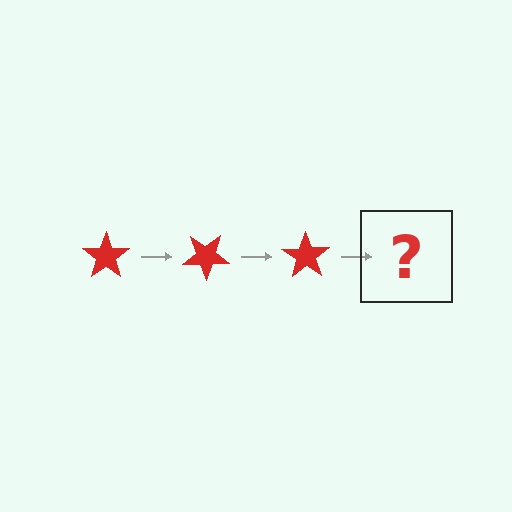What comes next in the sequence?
The next element should be a red star rotated 105 degrees.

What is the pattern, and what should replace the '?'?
The pattern is that the star rotates 35 degrees each step. The '?' should be a red star rotated 105 degrees.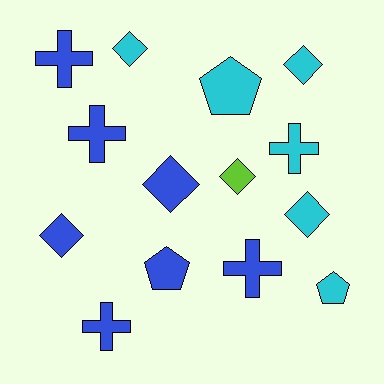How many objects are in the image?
There are 14 objects.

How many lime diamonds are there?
There is 1 lime diamond.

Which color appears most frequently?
Blue, with 7 objects.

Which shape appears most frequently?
Diamond, with 6 objects.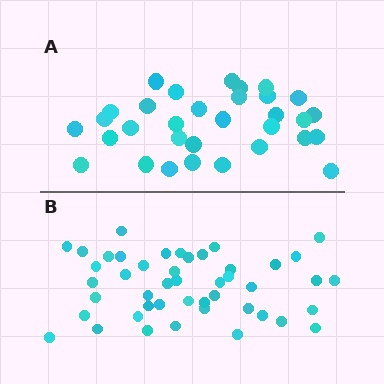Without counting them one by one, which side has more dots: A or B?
Region B (the bottom region) has more dots.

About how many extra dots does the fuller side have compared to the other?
Region B has approximately 15 more dots than region A.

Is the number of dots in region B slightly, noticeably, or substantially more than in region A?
Region B has noticeably more, but not dramatically so. The ratio is roughly 1.4 to 1.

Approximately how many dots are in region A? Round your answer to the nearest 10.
About 30 dots. (The exact count is 32, which rounds to 30.)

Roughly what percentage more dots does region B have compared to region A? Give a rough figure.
About 45% more.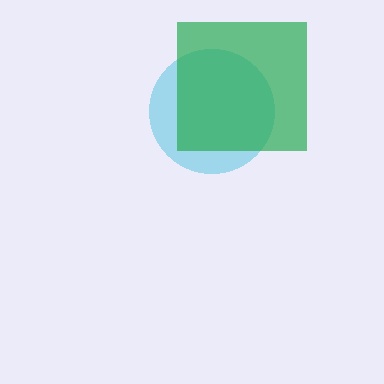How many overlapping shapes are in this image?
There are 2 overlapping shapes in the image.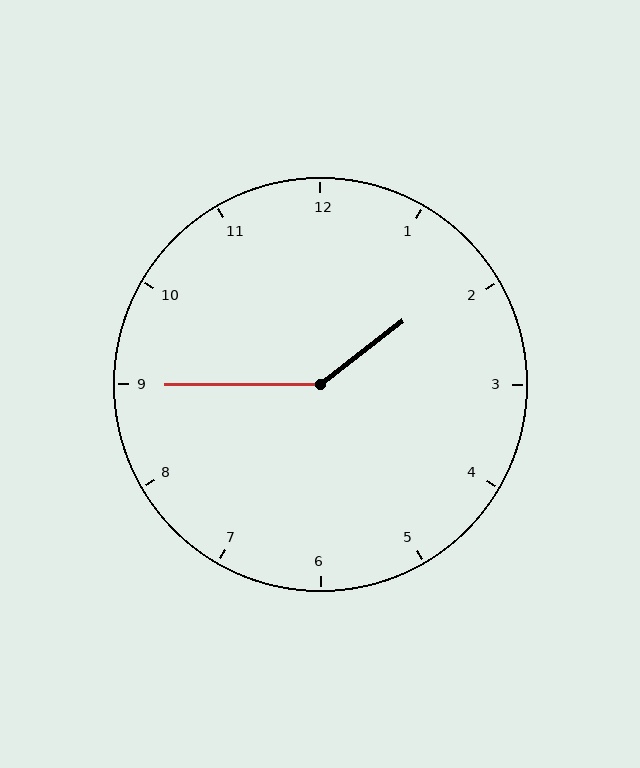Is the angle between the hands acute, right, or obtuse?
It is obtuse.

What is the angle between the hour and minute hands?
Approximately 142 degrees.